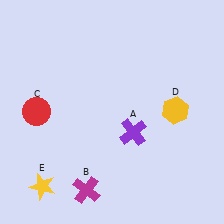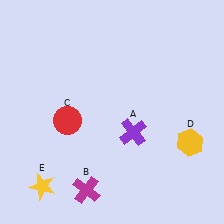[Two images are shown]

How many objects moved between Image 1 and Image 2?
2 objects moved between the two images.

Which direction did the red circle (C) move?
The red circle (C) moved right.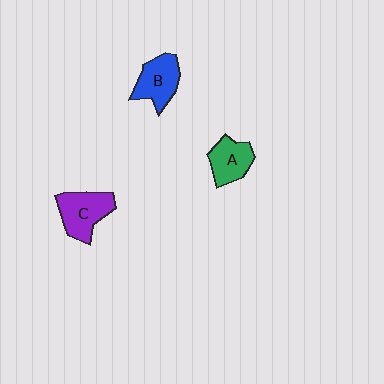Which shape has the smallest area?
Shape A (green).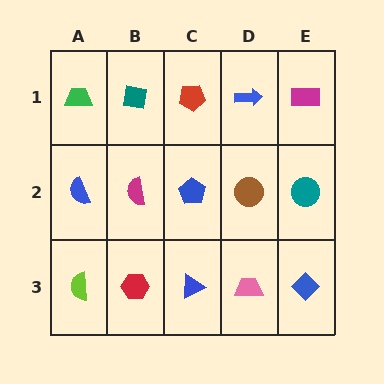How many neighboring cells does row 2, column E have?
3.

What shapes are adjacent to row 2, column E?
A magenta rectangle (row 1, column E), a blue diamond (row 3, column E), a brown circle (row 2, column D).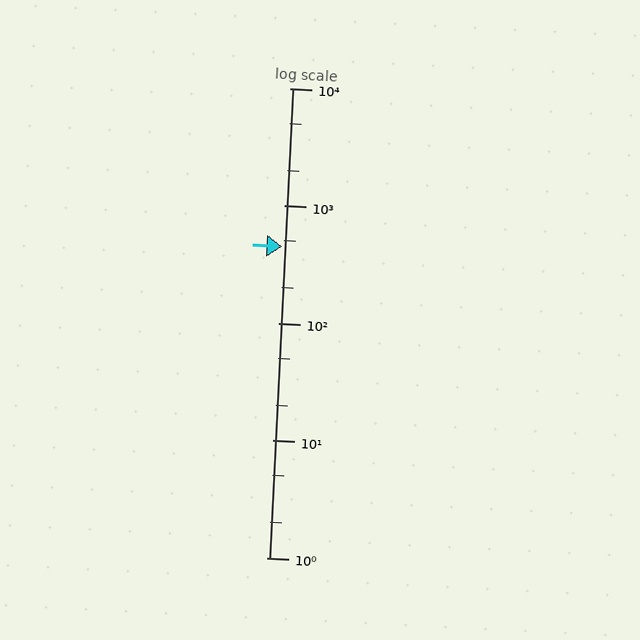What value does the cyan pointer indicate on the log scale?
The pointer indicates approximately 450.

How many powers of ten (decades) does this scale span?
The scale spans 4 decades, from 1 to 10000.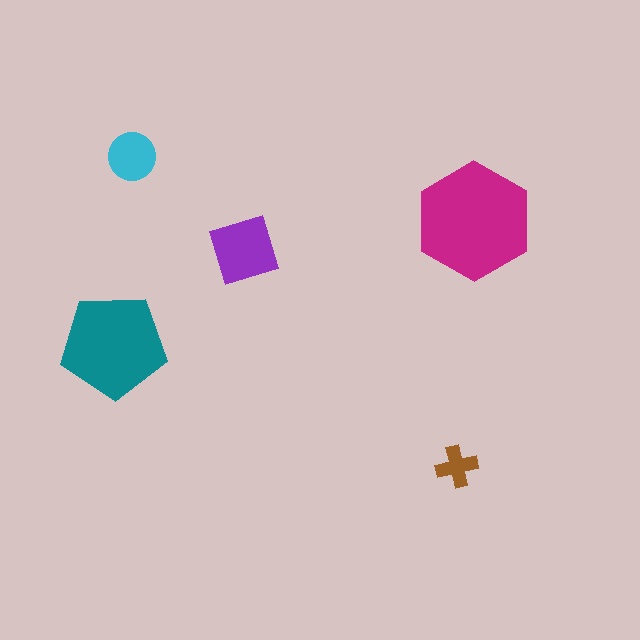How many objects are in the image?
There are 5 objects in the image.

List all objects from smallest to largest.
The brown cross, the cyan circle, the purple diamond, the teal pentagon, the magenta hexagon.